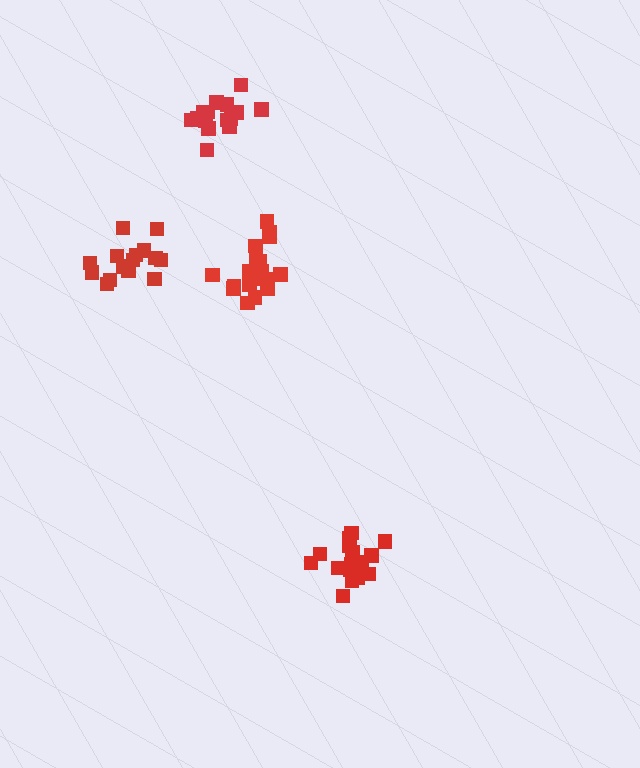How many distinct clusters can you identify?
There are 4 distinct clusters.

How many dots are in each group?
Group 1: 20 dots, Group 2: 18 dots, Group 3: 15 dots, Group 4: 15 dots (68 total).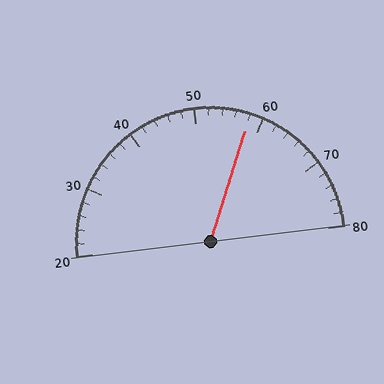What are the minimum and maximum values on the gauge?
The gauge ranges from 20 to 80.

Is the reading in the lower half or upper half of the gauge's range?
The reading is in the upper half of the range (20 to 80).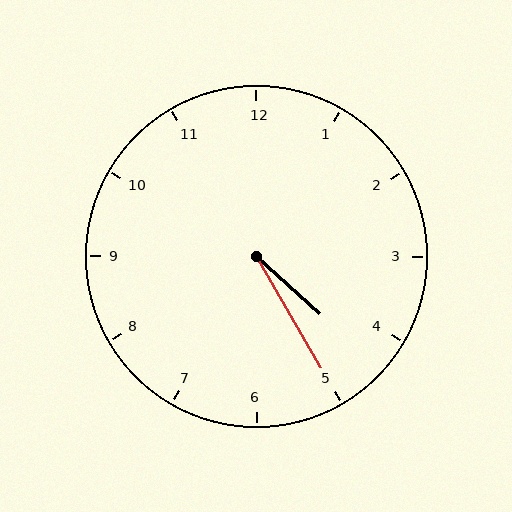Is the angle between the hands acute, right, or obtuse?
It is acute.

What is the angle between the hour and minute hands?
Approximately 18 degrees.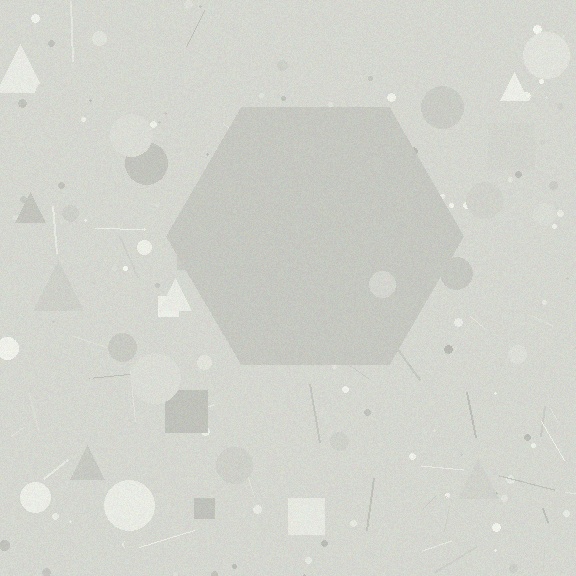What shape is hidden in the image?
A hexagon is hidden in the image.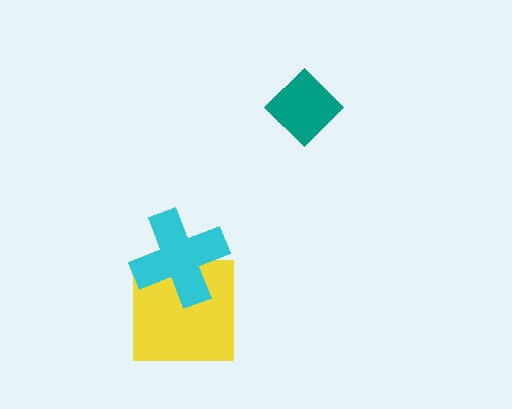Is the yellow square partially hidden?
Yes, it is partially covered by another shape.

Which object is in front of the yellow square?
The cyan cross is in front of the yellow square.